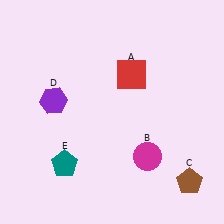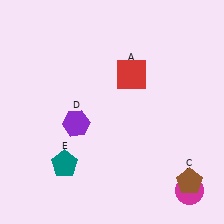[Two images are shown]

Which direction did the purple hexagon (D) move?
The purple hexagon (D) moved down.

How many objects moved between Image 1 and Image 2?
2 objects moved between the two images.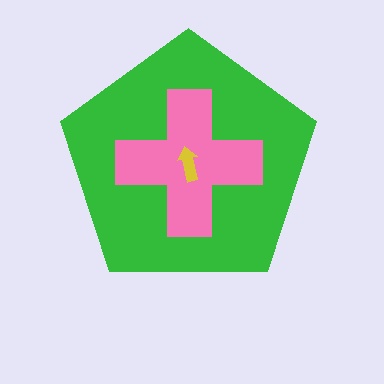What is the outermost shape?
The green pentagon.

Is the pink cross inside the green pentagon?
Yes.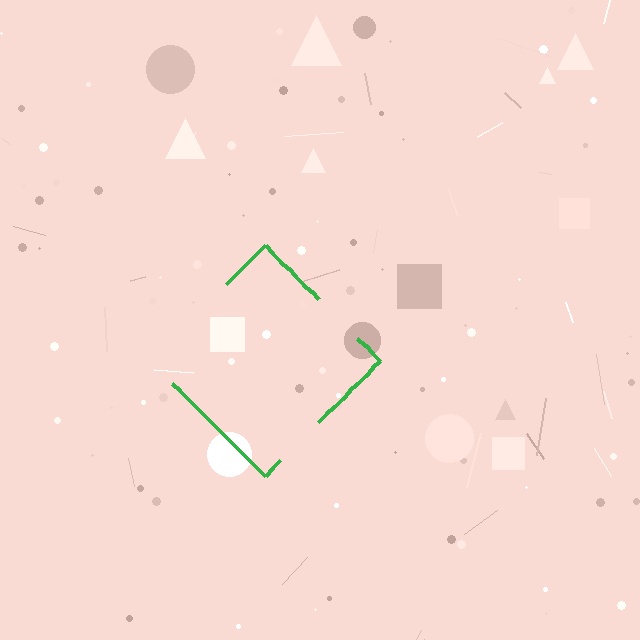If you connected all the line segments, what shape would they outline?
They would outline a diamond.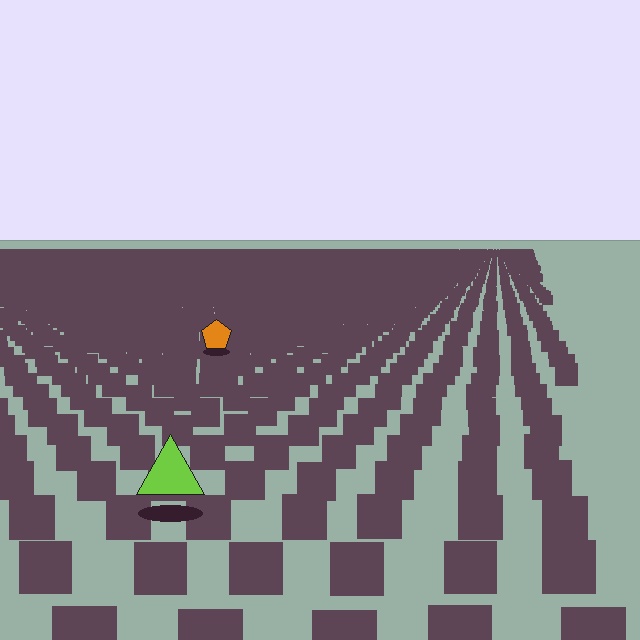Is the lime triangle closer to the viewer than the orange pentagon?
Yes. The lime triangle is closer — you can tell from the texture gradient: the ground texture is coarser near it.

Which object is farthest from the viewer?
The orange pentagon is farthest from the viewer. It appears smaller and the ground texture around it is denser.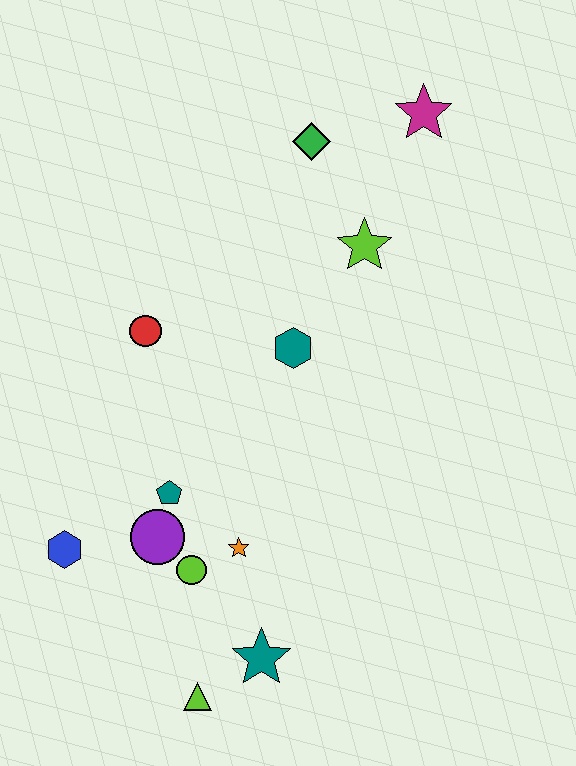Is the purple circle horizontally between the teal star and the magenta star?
No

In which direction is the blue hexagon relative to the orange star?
The blue hexagon is to the left of the orange star.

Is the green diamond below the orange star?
No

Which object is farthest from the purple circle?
The magenta star is farthest from the purple circle.